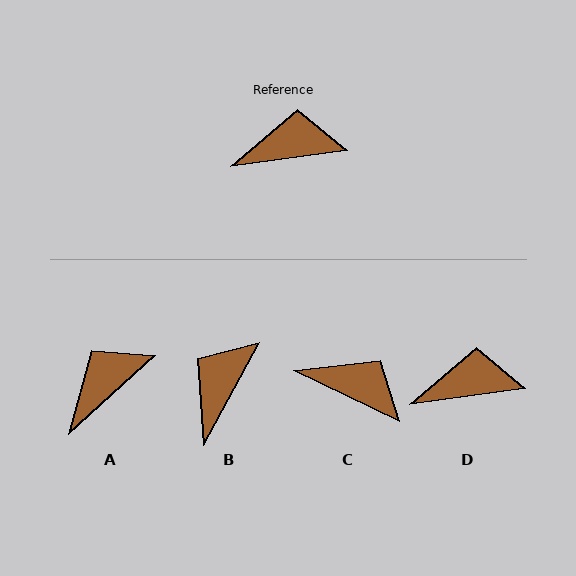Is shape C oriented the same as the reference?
No, it is off by about 33 degrees.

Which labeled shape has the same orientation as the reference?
D.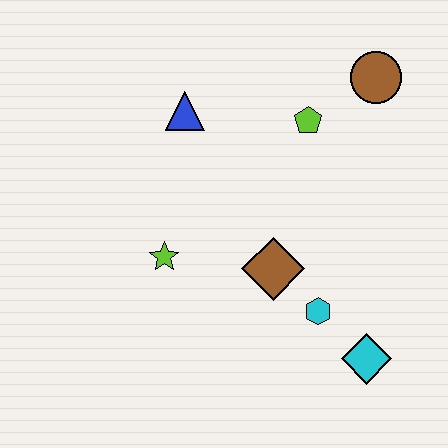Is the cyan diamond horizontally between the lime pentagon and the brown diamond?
No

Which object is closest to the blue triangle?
The lime pentagon is closest to the blue triangle.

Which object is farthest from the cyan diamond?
The blue triangle is farthest from the cyan diamond.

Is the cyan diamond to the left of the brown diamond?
No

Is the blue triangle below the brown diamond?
No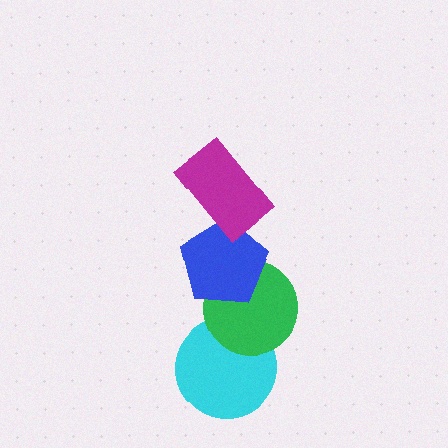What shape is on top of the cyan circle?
The green circle is on top of the cyan circle.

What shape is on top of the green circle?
The blue pentagon is on top of the green circle.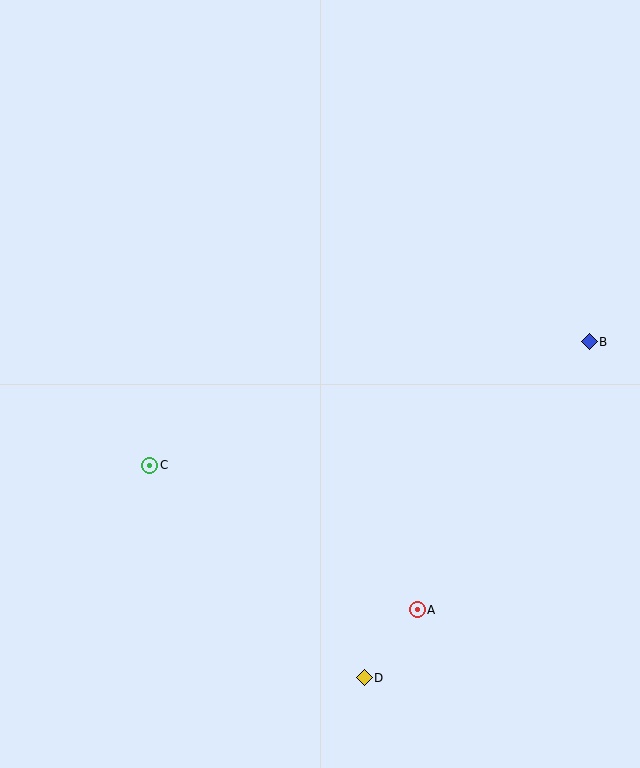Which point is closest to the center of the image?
Point C at (150, 465) is closest to the center.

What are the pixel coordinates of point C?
Point C is at (150, 465).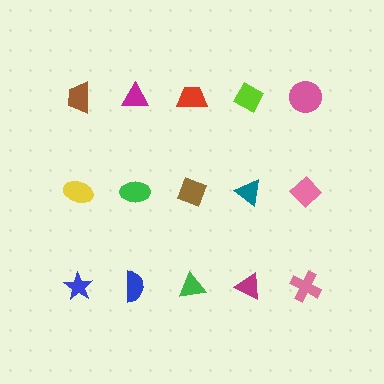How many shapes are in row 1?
5 shapes.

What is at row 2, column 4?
A teal triangle.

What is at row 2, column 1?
A yellow ellipse.